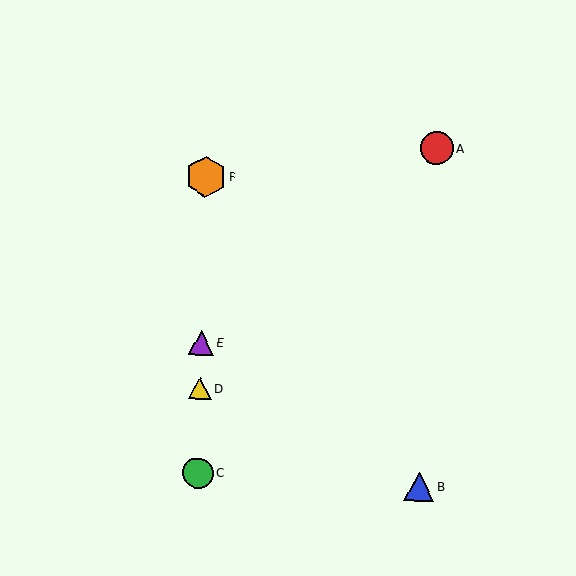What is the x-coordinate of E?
Object E is at x≈201.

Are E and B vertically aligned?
No, E is at x≈201 and B is at x≈419.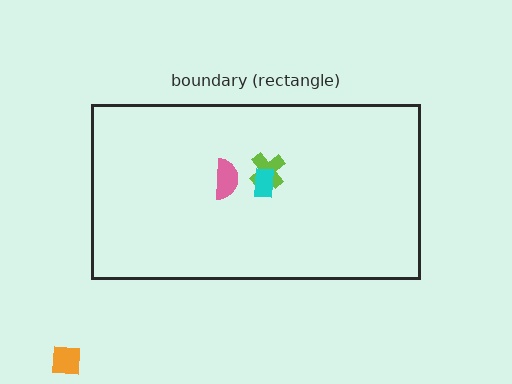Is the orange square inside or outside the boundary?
Outside.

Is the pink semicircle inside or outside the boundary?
Inside.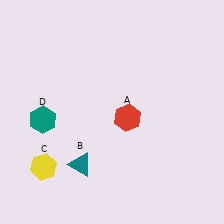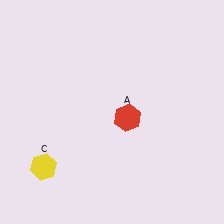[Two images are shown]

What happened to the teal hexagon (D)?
The teal hexagon (D) was removed in Image 2. It was in the bottom-left area of Image 1.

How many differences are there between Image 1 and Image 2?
There are 2 differences between the two images.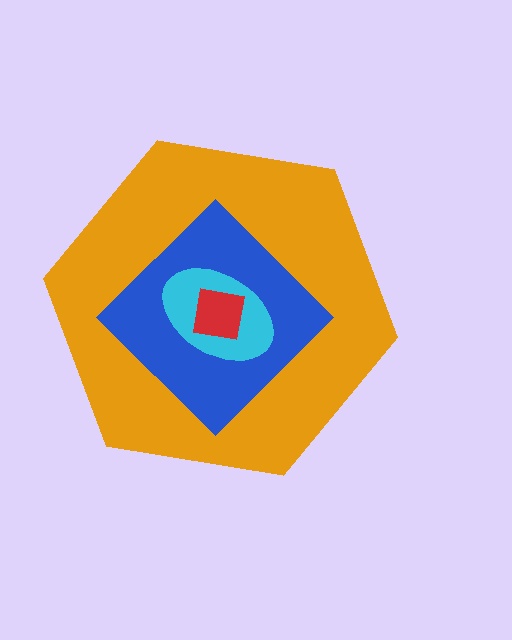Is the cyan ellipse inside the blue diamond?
Yes.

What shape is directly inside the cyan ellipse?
The red square.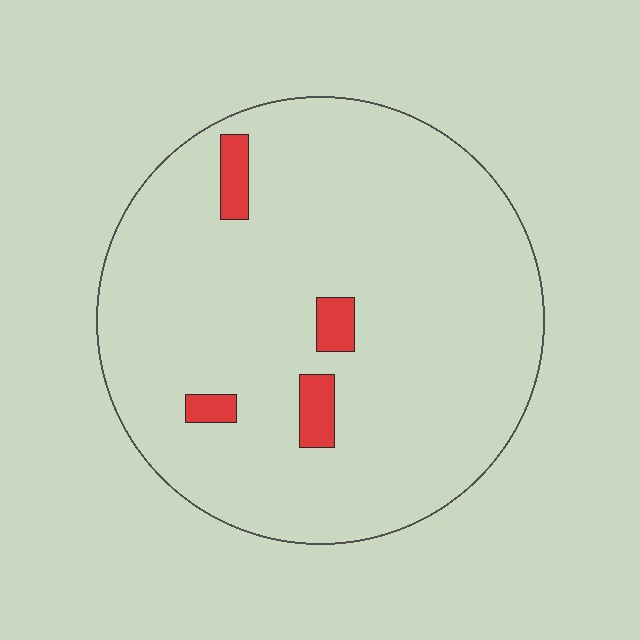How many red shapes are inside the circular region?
4.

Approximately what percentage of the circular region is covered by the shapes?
Approximately 5%.